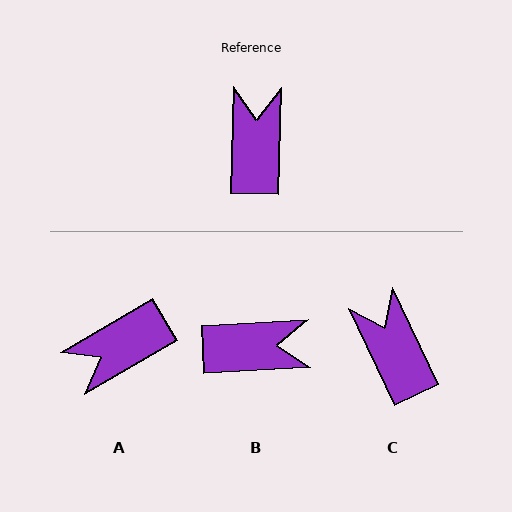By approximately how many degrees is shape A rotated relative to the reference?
Approximately 121 degrees counter-clockwise.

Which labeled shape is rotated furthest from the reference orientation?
A, about 121 degrees away.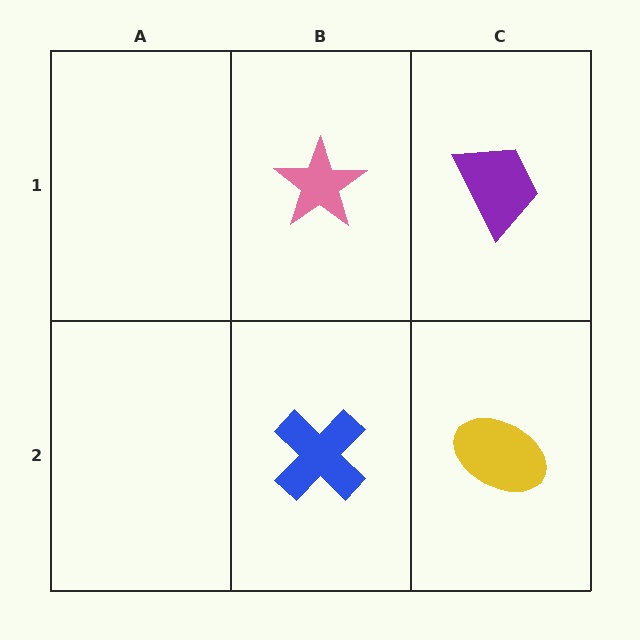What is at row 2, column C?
A yellow ellipse.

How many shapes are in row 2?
2 shapes.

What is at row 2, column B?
A blue cross.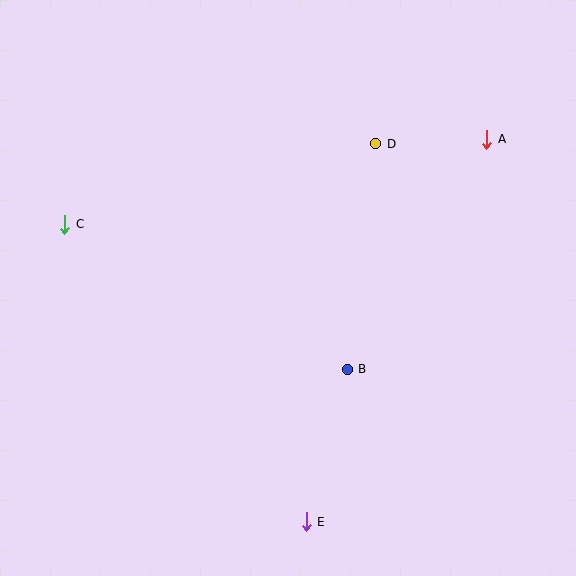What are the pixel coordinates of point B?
Point B is at (347, 369).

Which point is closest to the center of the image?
Point B at (347, 369) is closest to the center.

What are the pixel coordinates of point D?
Point D is at (376, 144).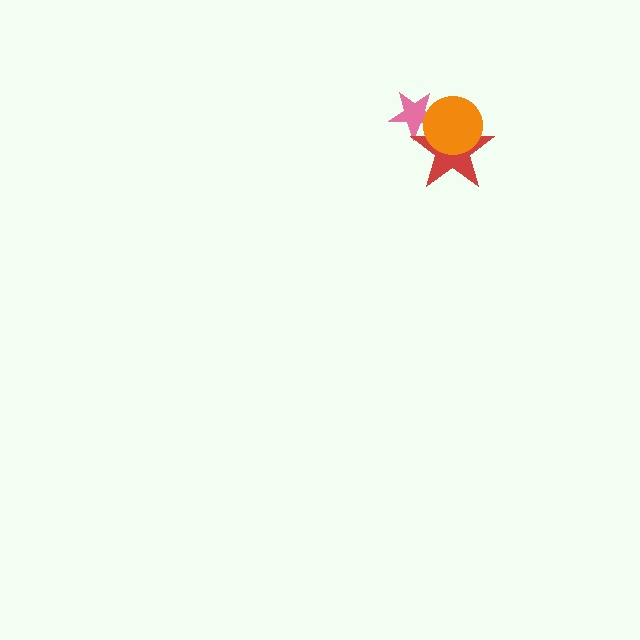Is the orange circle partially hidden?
No, no other shape covers it.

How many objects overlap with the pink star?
2 objects overlap with the pink star.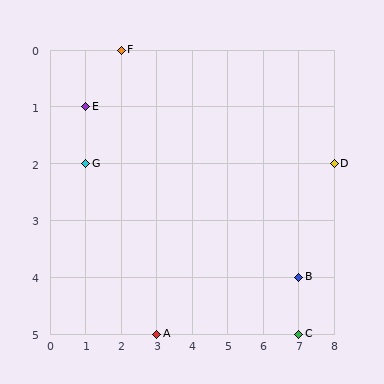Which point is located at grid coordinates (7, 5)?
Point C is at (7, 5).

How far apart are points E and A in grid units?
Points E and A are 2 columns and 4 rows apart (about 4.5 grid units diagonally).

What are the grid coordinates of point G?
Point G is at grid coordinates (1, 2).